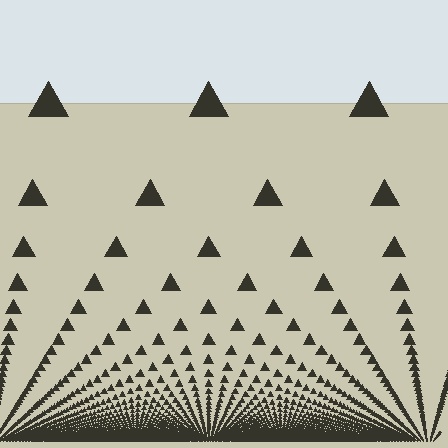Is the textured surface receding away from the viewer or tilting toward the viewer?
The surface appears to tilt toward the viewer. Texture elements get larger and sparser toward the top.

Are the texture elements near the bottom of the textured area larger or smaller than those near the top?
Smaller. The gradient is inverted — elements near the bottom are smaller and denser.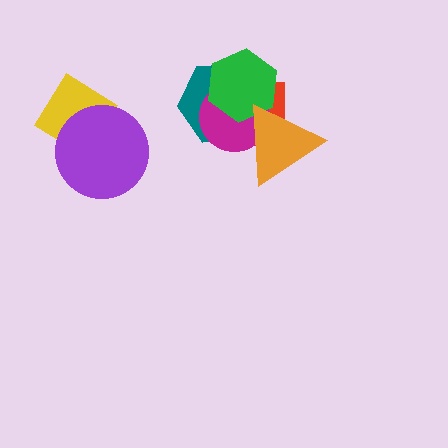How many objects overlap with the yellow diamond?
1 object overlaps with the yellow diamond.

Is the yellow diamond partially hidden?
Yes, it is partially covered by another shape.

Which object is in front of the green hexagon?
The orange triangle is in front of the green hexagon.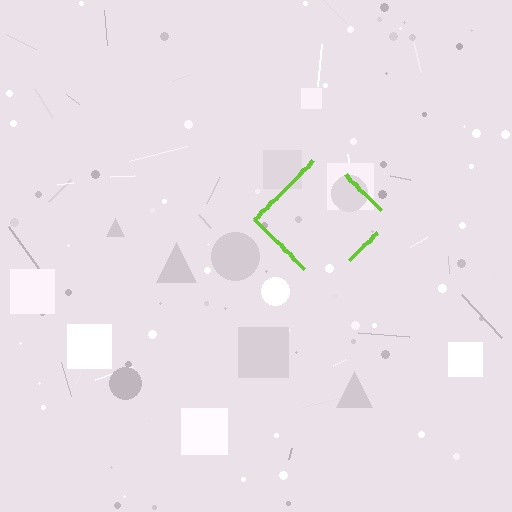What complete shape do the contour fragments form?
The contour fragments form a diamond.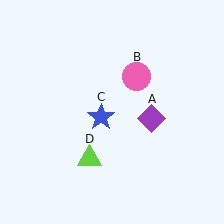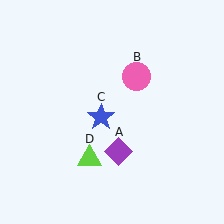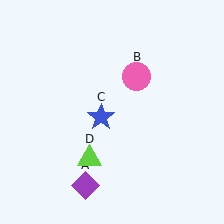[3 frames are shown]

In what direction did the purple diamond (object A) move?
The purple diamond (object A) moved down and to the left.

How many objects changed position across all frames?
1 object changed position: purple diamond (object A).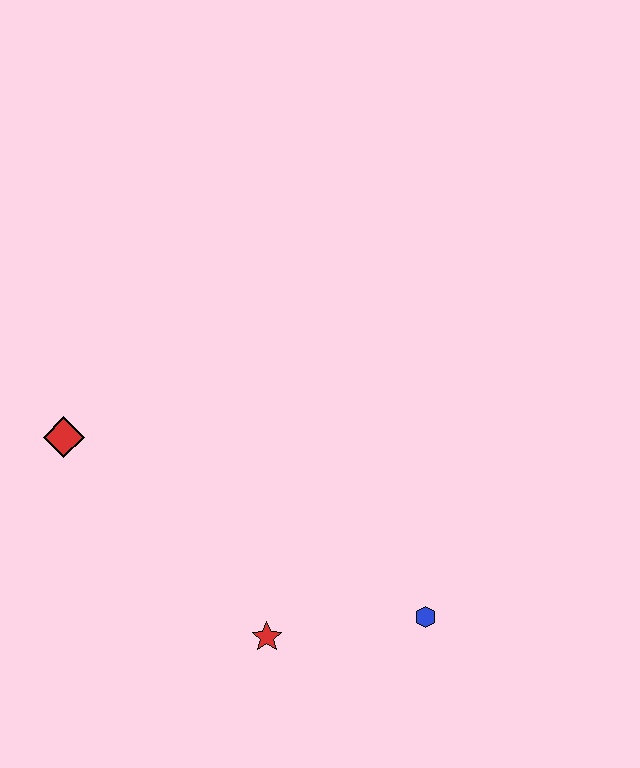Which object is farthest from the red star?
The red diamond is farthest from the red star.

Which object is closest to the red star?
The blue hexagon is closest to the red star.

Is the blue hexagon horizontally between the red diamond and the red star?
No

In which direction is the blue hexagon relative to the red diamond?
The blue hexagon is to the right of the red diamond.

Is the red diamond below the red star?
No